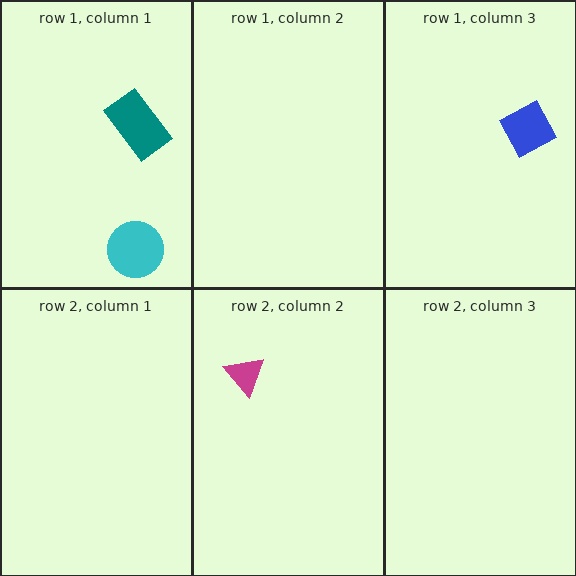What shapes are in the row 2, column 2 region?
The magenta triangle.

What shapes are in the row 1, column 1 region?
The teal rectangle, the cyan circle.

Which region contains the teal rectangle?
The row 1, column 1 region.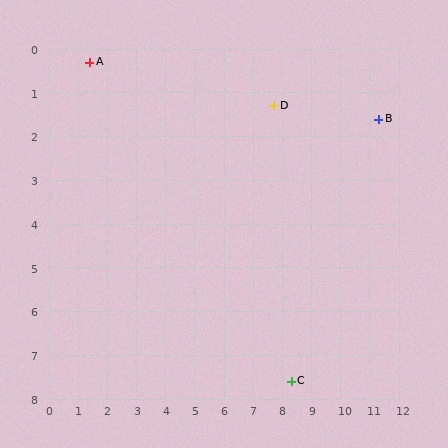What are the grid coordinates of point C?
Point C is at approximately (8.3, 7.6).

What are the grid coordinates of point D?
Point D is at approximately (7.7, 1.3).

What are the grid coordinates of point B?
Point B is at approximately (11.3, 1.6).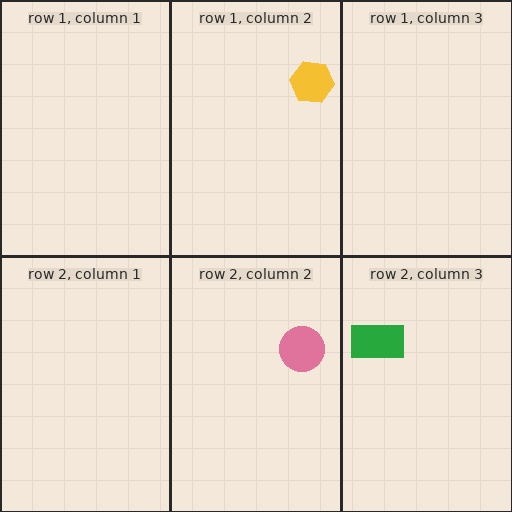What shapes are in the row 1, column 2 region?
The yellow hexagon.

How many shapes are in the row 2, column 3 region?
1.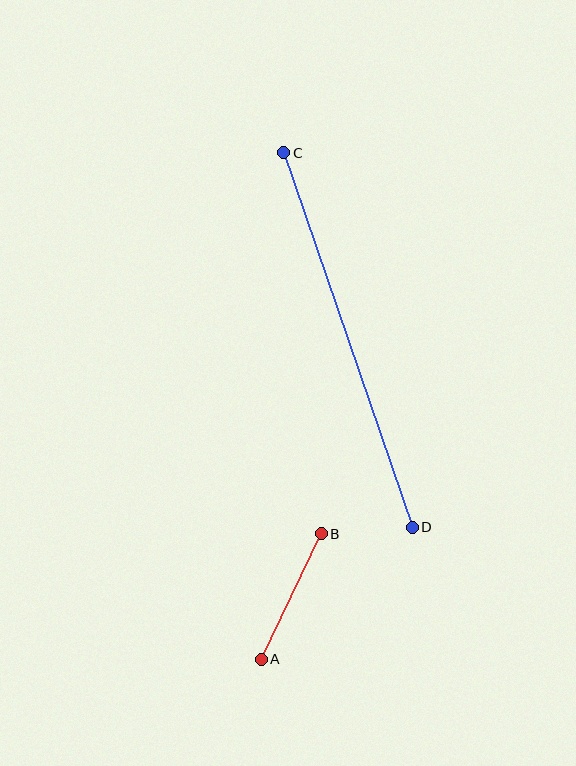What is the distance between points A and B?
The distance is approximately 139 pixels.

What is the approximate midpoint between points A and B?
The midpoint is at approximately (291, 597) pixels.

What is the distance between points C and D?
The distance is approximately 396 pixels.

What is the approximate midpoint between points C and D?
The midpoint is at approximately (348, 340) pixels.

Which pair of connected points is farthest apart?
Points C and D are farthest apart.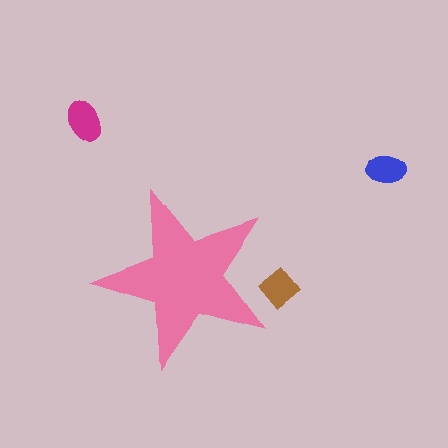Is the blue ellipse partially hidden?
No, the blue ellipse is fully visible.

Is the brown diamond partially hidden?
Yes, the brown diamond is partially hidden behind the pink star.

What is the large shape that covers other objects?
A pink star.